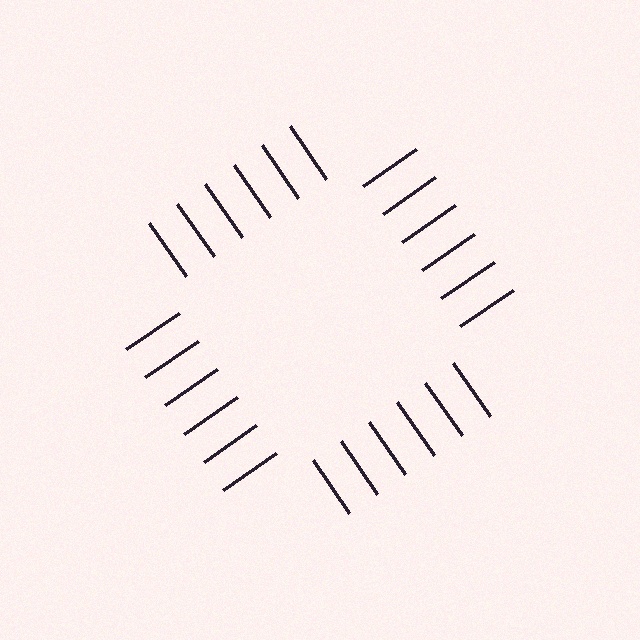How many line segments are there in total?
24 — 6 along each of the 4 edges.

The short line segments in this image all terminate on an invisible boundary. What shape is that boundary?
An illusory square — the line segments terminate on its edges but no continuous stroke is drawn.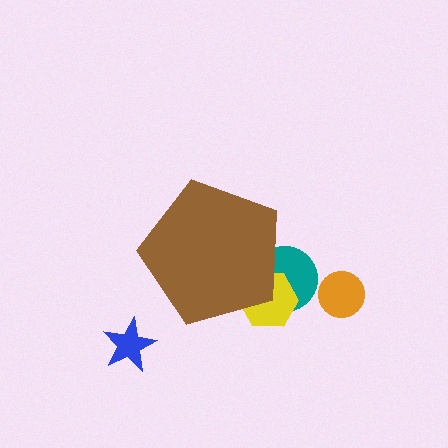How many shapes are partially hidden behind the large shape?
2 shapes are partially hidden.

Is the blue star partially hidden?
No, the blue star is fully visible.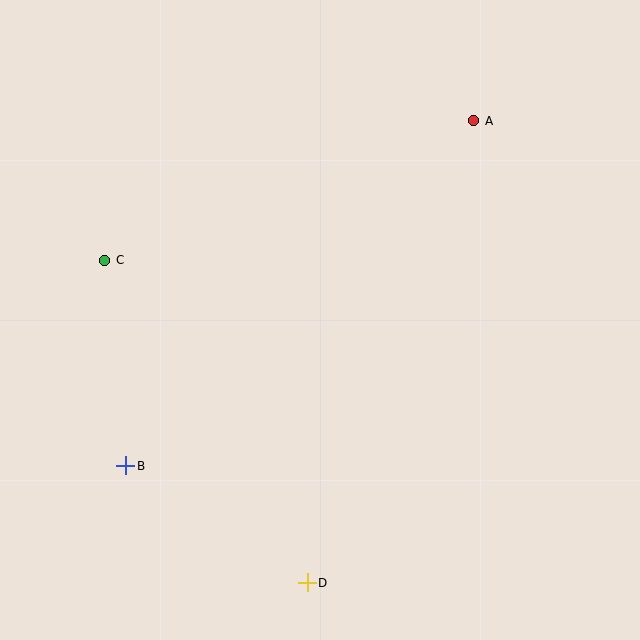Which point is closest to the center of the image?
Point C at (105, 260) is closest to the center.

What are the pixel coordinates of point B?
Point B is at (126, 466).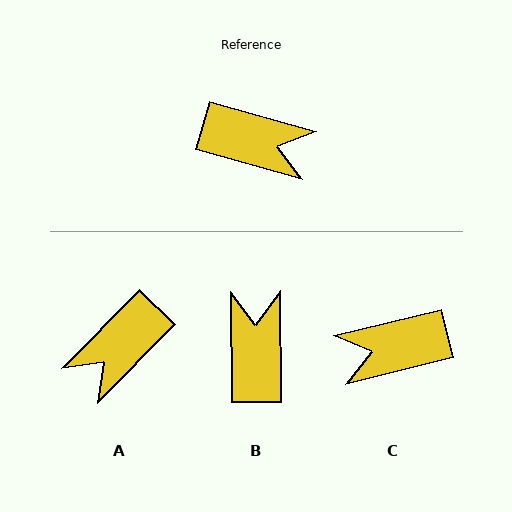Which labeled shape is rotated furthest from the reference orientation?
C, about 151 degrees away.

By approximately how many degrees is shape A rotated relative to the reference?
Approximately 119 degrees clockwise.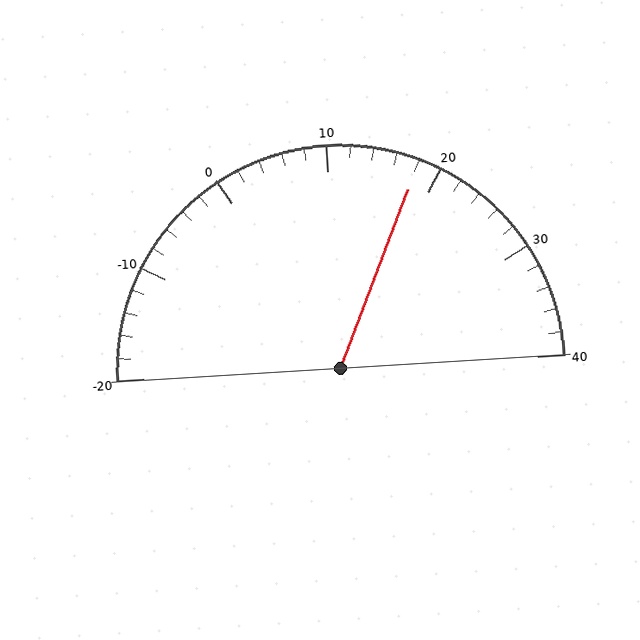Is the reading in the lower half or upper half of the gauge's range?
The reading is in the upper half of the range (-20 to 40).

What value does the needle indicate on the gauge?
The needle indicates approximately 18.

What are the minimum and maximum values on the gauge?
The gauge ranges from -20 to 40.